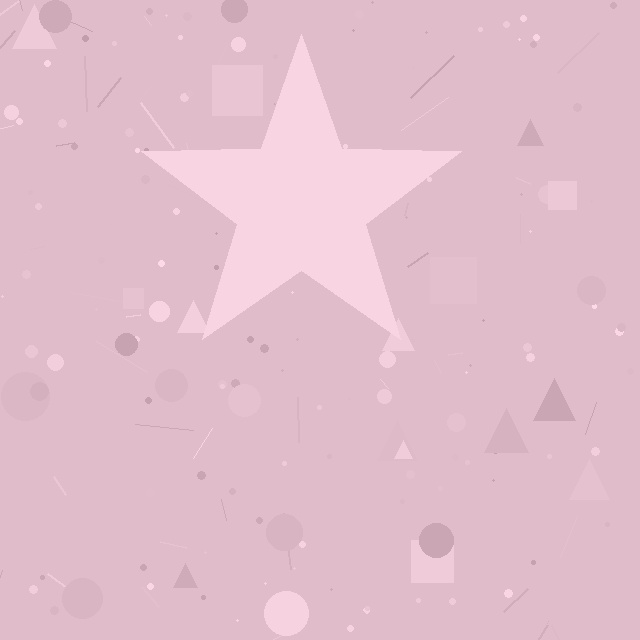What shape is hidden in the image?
A star is hidden in the image.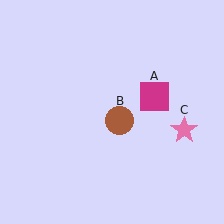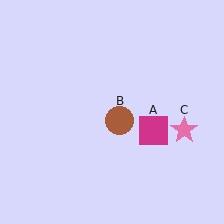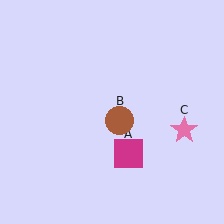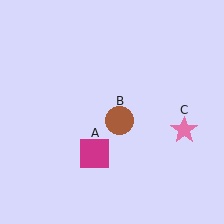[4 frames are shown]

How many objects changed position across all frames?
1 object changed position: magenta square (object A).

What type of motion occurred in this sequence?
The magenta square (object A) rotated clockwise around the center of the scene.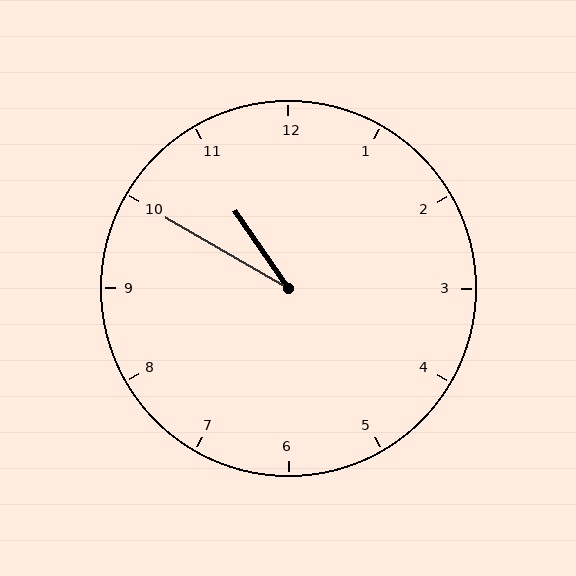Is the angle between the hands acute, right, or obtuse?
It is acute.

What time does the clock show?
10:50.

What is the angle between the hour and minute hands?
Approximately 25 degrees.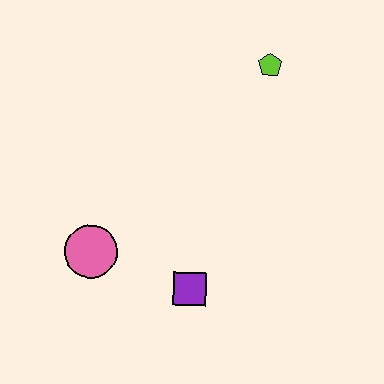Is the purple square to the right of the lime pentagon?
No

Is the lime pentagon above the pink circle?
Yes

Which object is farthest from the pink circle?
The lime pentagon is farthest from the pink circle.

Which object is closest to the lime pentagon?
The purple square is closest to the lime pentagon.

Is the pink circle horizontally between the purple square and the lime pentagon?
No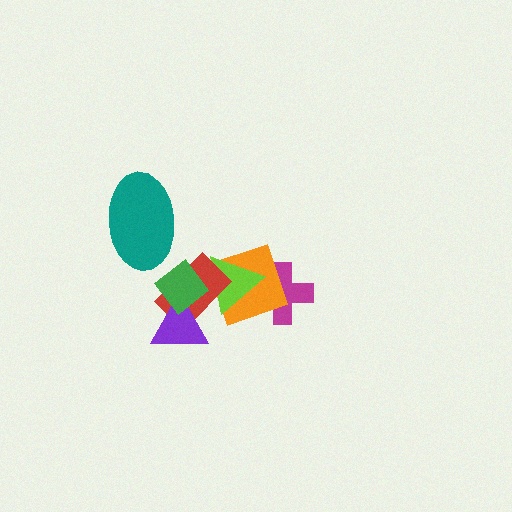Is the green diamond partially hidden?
No, no other shape covers it.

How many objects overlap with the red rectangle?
4 objects overlap with the red rectangle.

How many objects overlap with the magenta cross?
2 objects overlap with the magenta cross.